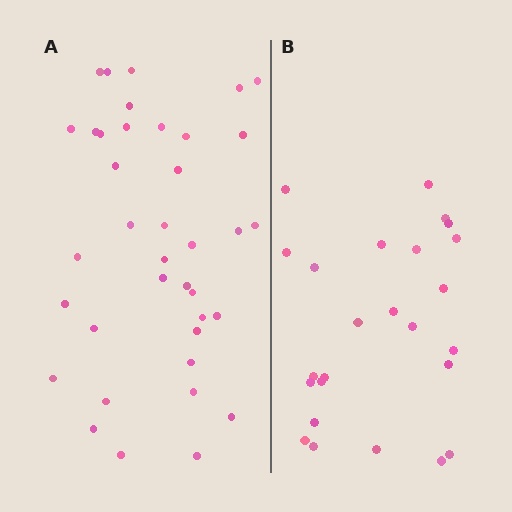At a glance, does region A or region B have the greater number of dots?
Region A (the left region) has more dots.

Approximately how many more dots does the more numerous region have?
Region A has approximately 15 more dots than region B.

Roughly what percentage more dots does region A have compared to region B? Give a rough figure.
About 50% more.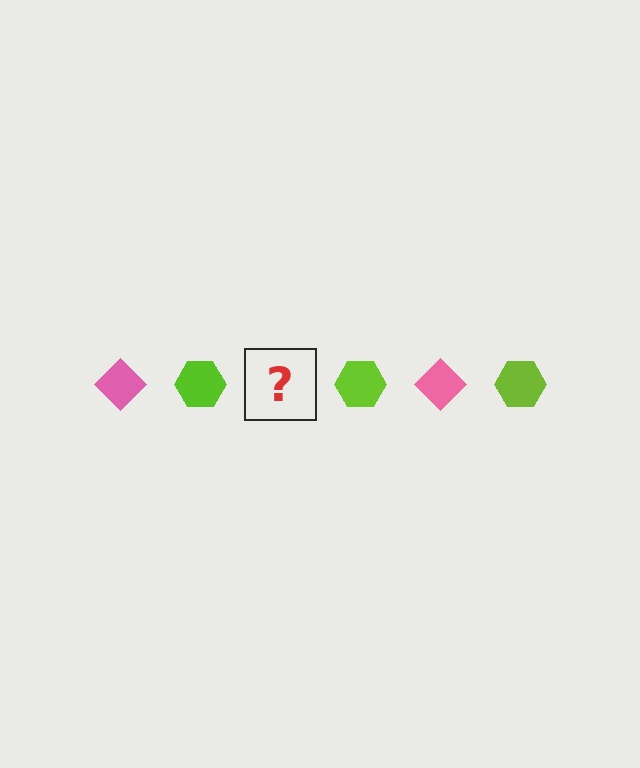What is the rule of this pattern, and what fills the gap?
The rule is that the pattern alternates between pink diamond and lime hexagon. The gap should be filled with a pink diamond.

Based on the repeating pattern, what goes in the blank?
The blank should be a pink diamond.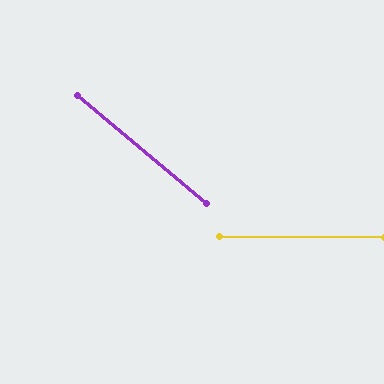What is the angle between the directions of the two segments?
Approximately 40 degrees.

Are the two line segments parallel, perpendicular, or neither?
Neither parallel nor perpendicular — they differ by about 40°.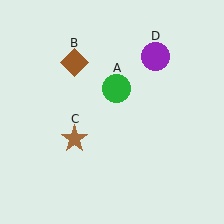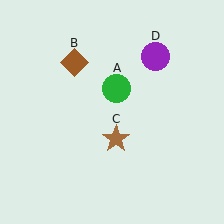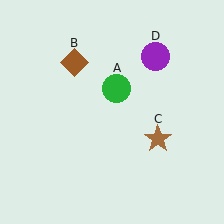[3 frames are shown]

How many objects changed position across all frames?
1 object changed position: brown star (object C).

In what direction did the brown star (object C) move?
The brown star (object C) moved right.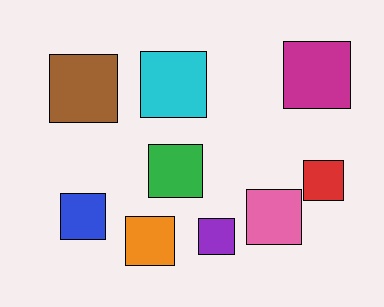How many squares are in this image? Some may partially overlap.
There are 9 squares.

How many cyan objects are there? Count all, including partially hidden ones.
There is 1 cyan object.